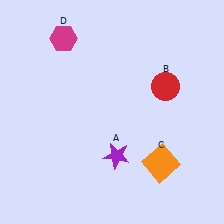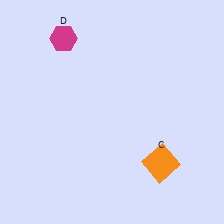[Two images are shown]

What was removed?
The purple star (A), the red circle (B) were removed in Image 2.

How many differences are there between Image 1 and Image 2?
There are 2 differences between the two images.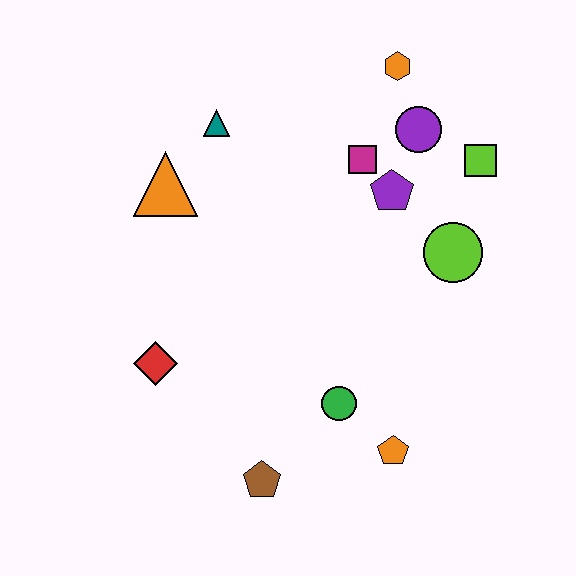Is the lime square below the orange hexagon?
Yes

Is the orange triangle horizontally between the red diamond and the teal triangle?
Yes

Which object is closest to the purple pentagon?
The magenta square is closest to the purple pentagon.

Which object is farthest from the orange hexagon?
The brown pentagon is farthest from the orange hexagon.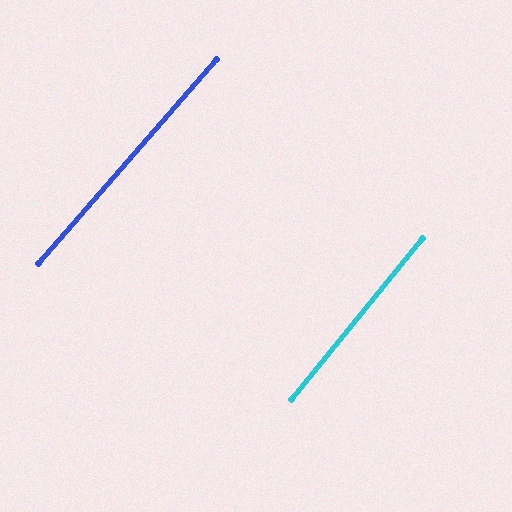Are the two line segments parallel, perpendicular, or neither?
Parallel — their directions differ by only 2.0°.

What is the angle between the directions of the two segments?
Approximately 2 degrees.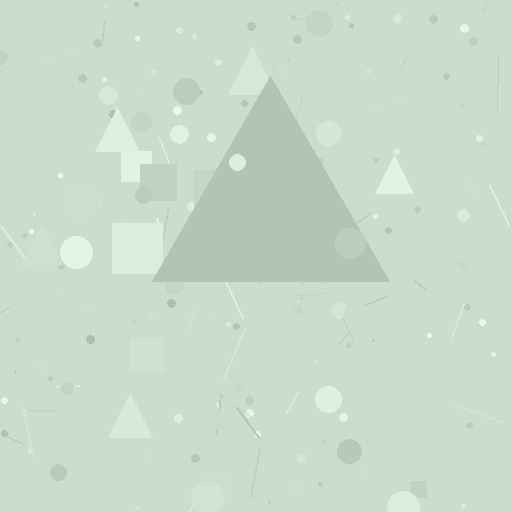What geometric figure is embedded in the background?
A triangle is embedded in the background.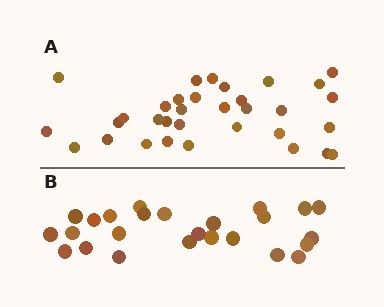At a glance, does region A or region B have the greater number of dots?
Region A (the top region) has more dots.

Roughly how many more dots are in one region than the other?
Region A has roughly 8 or so more dots than region B.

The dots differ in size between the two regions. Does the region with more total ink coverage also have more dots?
No. Region B has more total ink coverage because its dots are larger, but region A actually contains more individual dots. Total area can be misleading — the number of items is what matters here.